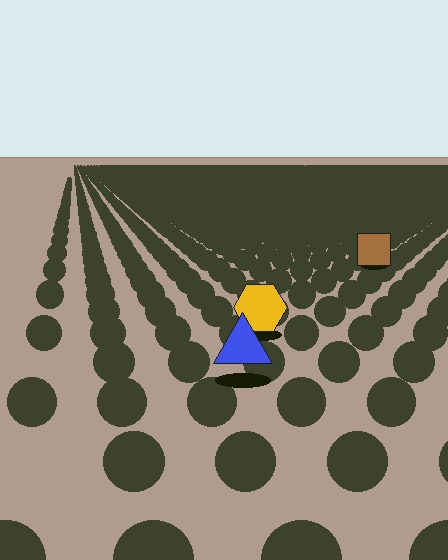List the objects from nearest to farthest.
From nearest to farthest: the blue triangle, the yellow hexagon, the brown square.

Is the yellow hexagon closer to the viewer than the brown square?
Yes. The yellow hexagon is closer — you can tell from the texture gradient: the ground texture is coarser near it.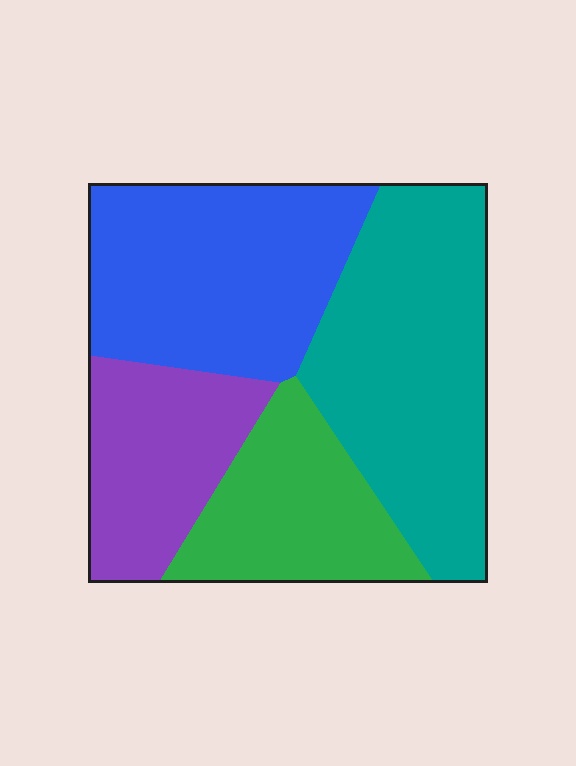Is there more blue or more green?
Blue.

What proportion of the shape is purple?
Purple takes up about one sixth (1/6) of the shape.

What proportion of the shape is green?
Green takes up about one fifth (1/5) of the shape.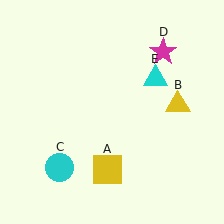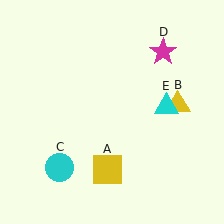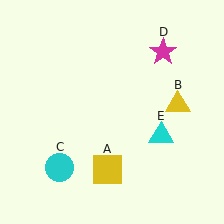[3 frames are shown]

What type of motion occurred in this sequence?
The cyan triangle (object E) rotated clockwise around the center of the scene.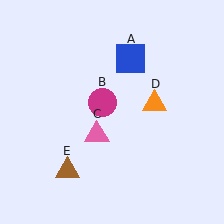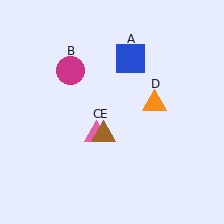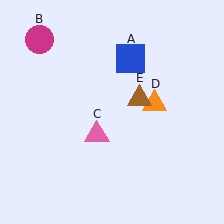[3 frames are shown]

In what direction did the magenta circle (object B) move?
The magenta circle (object B) moved up and to the left.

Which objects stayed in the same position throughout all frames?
Blue square (object A) and pink triangle (object C) and orange triangle (object D) remained stationary.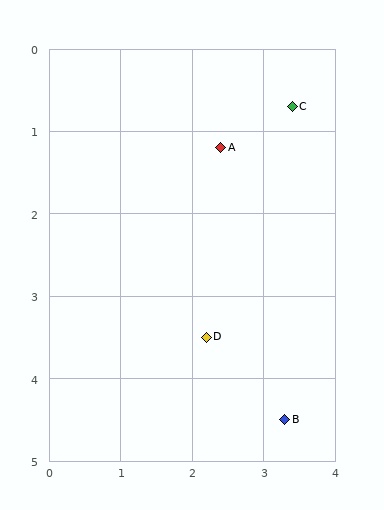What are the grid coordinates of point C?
Point C is at approximately (3.4, 0.7).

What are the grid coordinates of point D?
Point D is at approximately (2.2, 3.5).